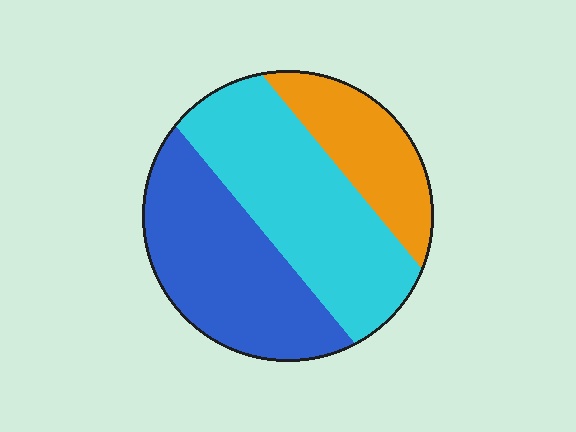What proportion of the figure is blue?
Blue covers 37% of the figure.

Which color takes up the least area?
Orange, at roughly 20%.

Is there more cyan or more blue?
Cyan.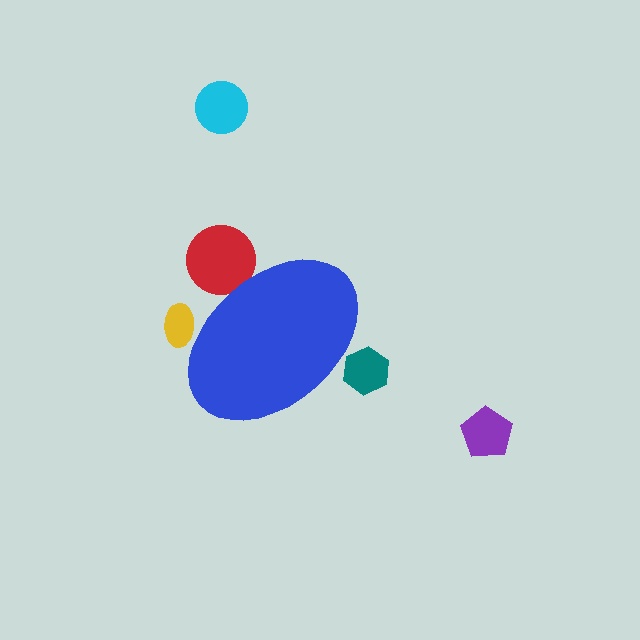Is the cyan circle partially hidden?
No, the cyan circle is fully visible.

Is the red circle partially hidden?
Yes, the red circle is partially hidden behind the blue ellipse.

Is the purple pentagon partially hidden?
No, the purple pentagon is fully visible.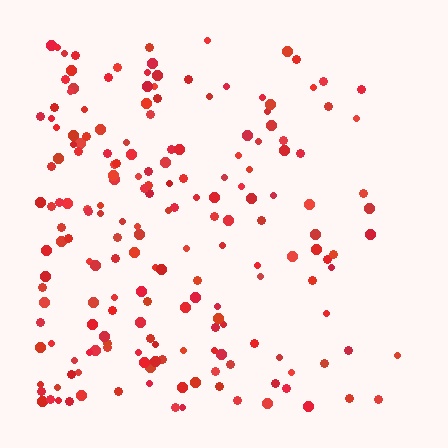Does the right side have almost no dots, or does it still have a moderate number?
Still a moderate number, just noticeably fewer than the left.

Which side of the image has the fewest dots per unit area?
The right.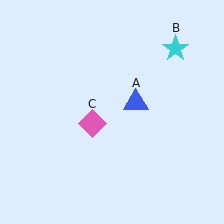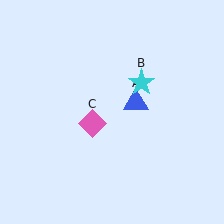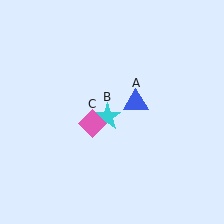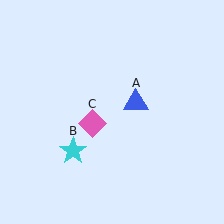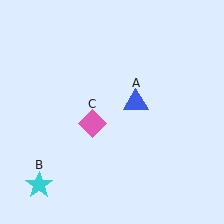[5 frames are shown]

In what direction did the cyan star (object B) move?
The cyan star (object B) moved down and to the left.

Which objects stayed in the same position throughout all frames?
Blue triangle (object A) and pink diamond (object C) remained stationary.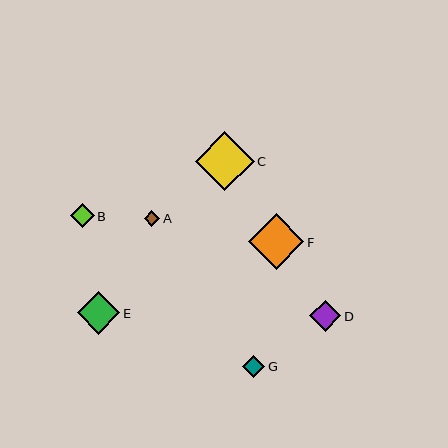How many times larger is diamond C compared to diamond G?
Diamond C is approximately 2.7 times the size of diamond G.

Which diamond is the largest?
Diamond C is the largest with a size of approximately 59 pixels.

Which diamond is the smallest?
Diamond A is the smallest with a size of approximately 16 pixels.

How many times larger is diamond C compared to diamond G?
Diamond C is approximately 2.7 times the size of diamond G.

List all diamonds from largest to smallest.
From largest to smallest: C, F, E, D, B, G, A.